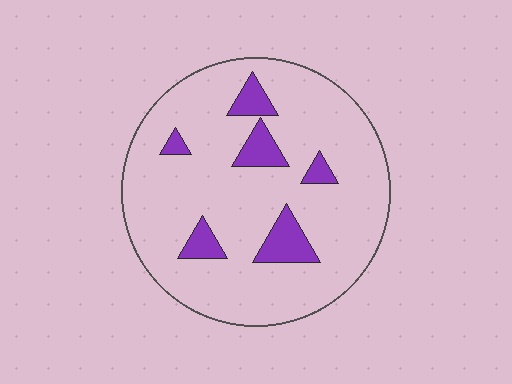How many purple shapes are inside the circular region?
6.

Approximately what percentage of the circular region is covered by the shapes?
Approximately 10%.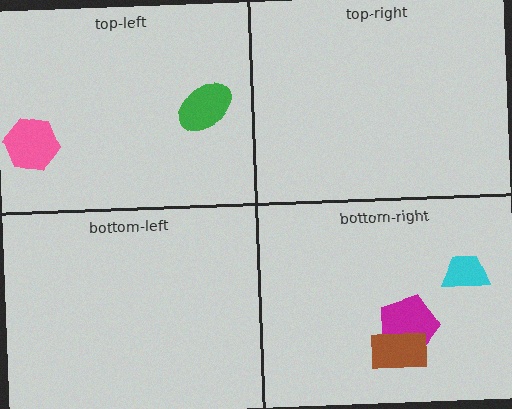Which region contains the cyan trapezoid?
The bottom-right region.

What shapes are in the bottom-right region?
The magenta pentagon, the brown rectangle, the cyan trapezoid.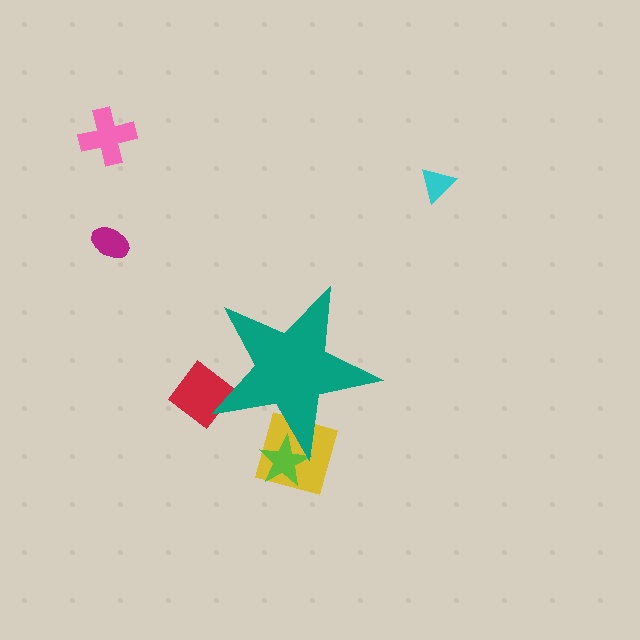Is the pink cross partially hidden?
No, the pink cross is fully visible.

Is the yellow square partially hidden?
Yes, the yellow square is partially hidden behind the teal star.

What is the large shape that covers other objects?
A teal star.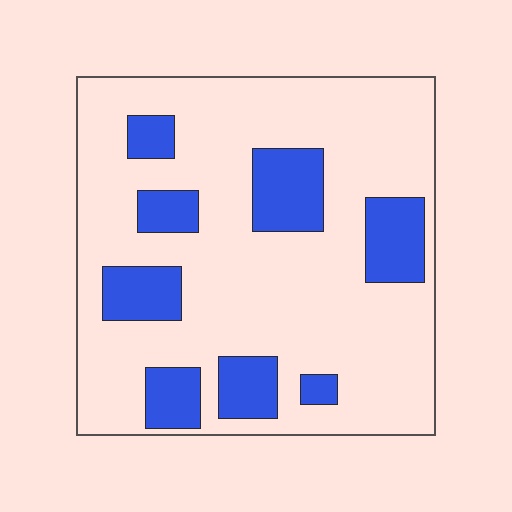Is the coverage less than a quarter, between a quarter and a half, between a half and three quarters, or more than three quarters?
Less than a quarter.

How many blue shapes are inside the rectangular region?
8.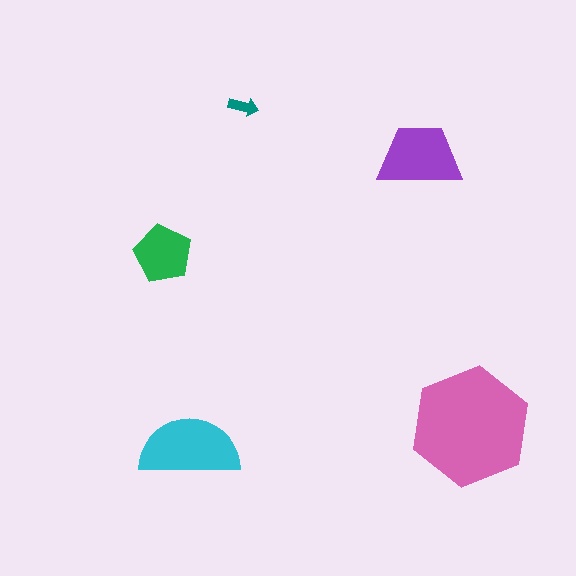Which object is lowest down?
The cyan semicircle is bottommost.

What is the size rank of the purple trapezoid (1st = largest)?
3rd.